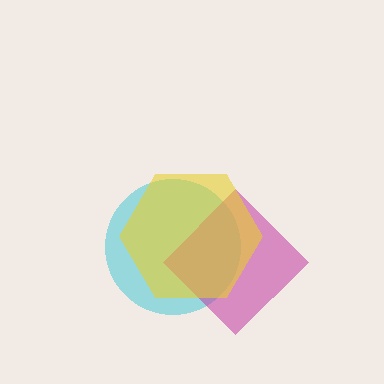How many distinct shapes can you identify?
There are 3 distinct shapes: a cyan circle, a magenta diamond, a yellow hexagon.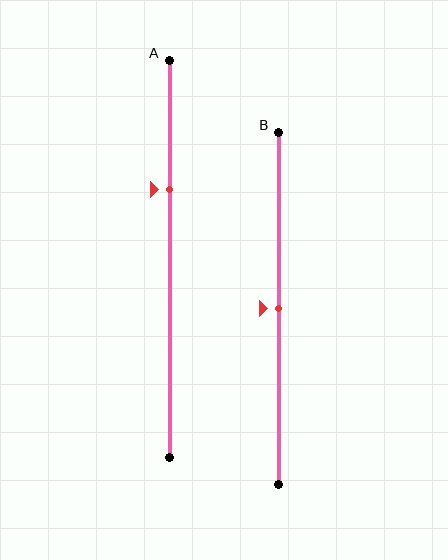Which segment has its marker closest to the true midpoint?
Segment B has its marker closest to the true midpoint.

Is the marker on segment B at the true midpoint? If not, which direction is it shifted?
Yes, the marker on segment B is at the true midpoint.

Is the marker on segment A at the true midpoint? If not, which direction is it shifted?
No, the marker on segment A is shifted upward by about 17% of the segment length.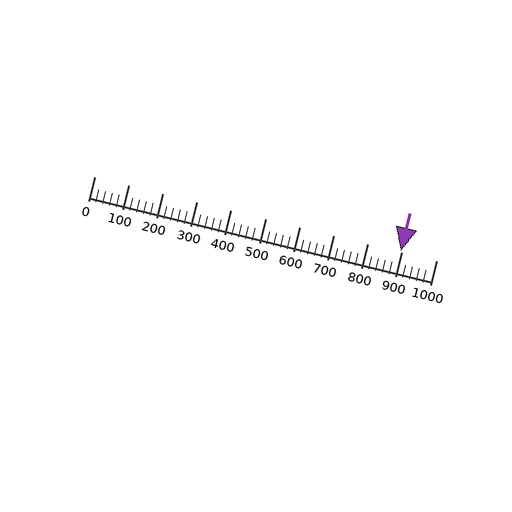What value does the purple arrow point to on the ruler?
The purple arrow points to approximately 897.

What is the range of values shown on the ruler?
The ruler shows values from 0 to 1000.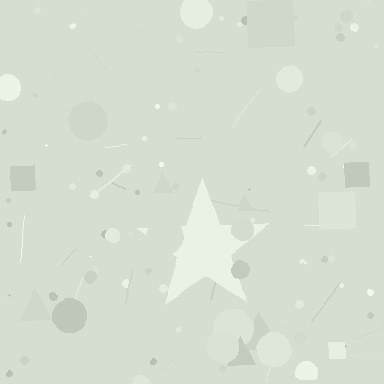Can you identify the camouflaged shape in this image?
The camouflaged shape is a star.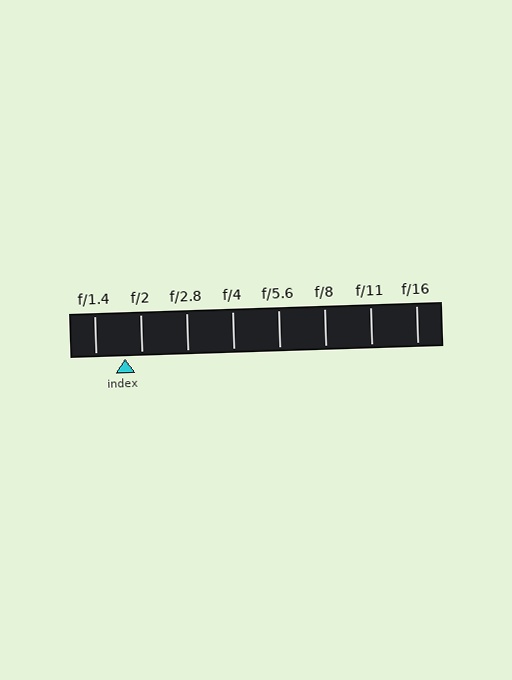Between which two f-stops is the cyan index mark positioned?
The index mark is between f/1.4 and f/2.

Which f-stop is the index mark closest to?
The index mark is closest to f/2.